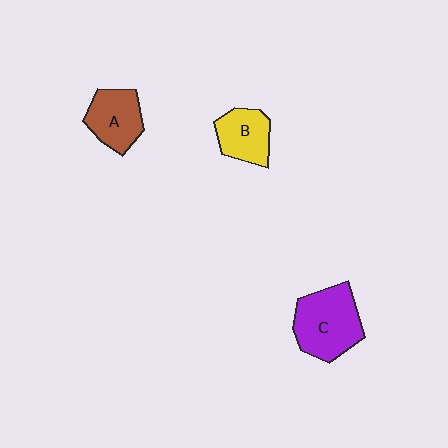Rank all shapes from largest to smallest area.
From largest to smallest: C (purple), A (brown), B (yellow).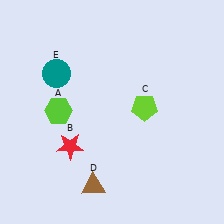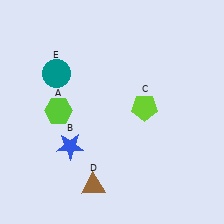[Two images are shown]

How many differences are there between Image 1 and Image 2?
There is 1 difference between the two images.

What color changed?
The star (B) changed from red in Image 1 to blue in Image 2.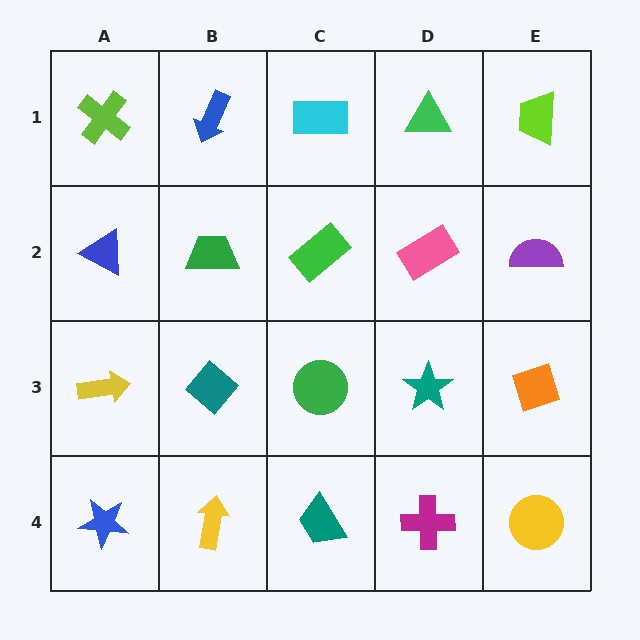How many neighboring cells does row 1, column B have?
3.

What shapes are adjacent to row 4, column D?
A teal star (row 3, column D), a teal trapezoid (row 4, column C), a yellow circle (row 4, column E).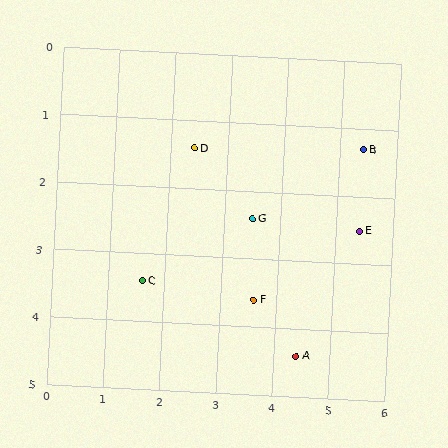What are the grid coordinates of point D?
Point D is at approximately (2.4, 1.4).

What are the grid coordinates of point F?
Point F is at approximately (3.6, 3.6).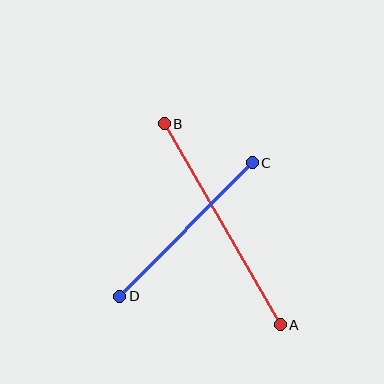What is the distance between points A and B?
The distance is approximately 232 pixels.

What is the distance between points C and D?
The distance is approximately 188 pixels.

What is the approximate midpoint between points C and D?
The midpoint is at approximately (186, 229) pixels.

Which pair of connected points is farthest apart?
Points A and B are farthest apart.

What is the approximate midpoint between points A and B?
The midpoint is at approximately (222, 224) pixels.